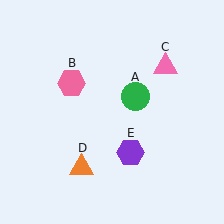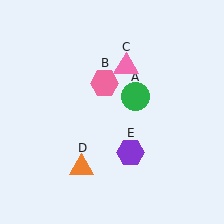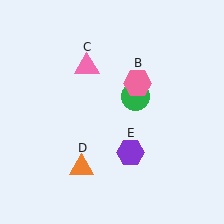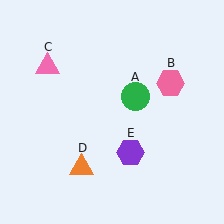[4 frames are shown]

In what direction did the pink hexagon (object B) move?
The pink hexagon (object B) moved right.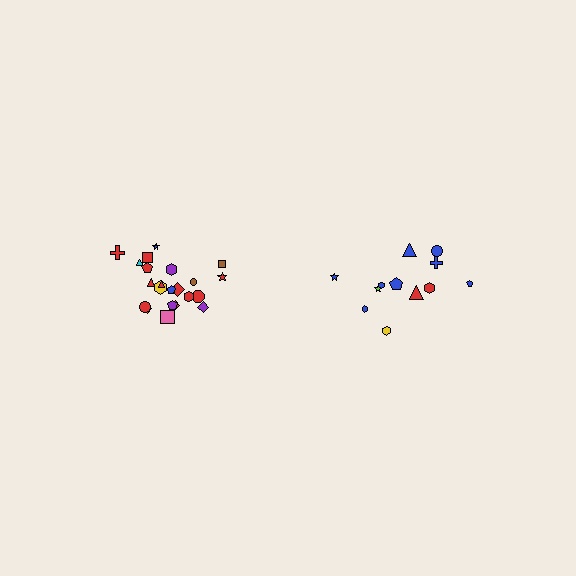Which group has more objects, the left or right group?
The left group.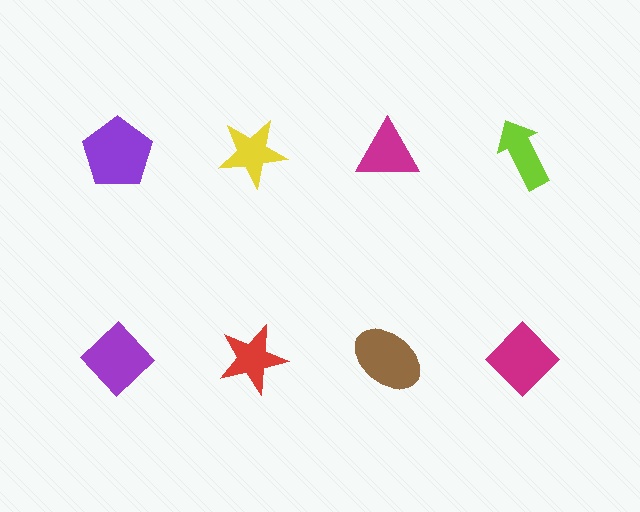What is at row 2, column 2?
A red star.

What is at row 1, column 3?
A magenta triangle.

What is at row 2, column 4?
A magenta diamond.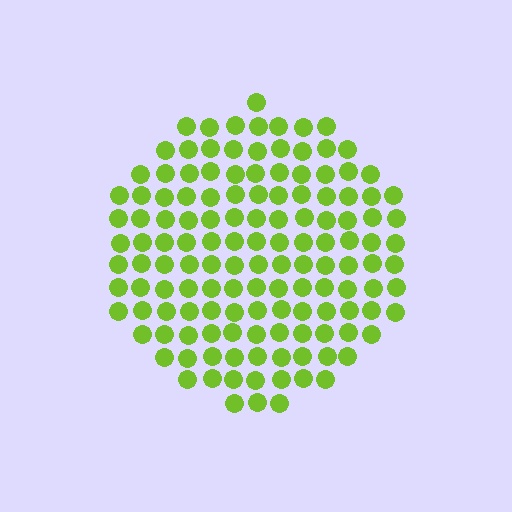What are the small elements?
The small elements are circles.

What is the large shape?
The large shape is a circle.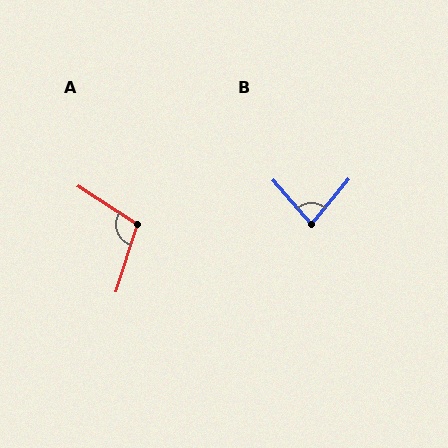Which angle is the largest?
A, at approximately 105 degrees.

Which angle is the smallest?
B, at approximately 80 degrees.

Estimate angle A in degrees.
Approximately 105 degrees.